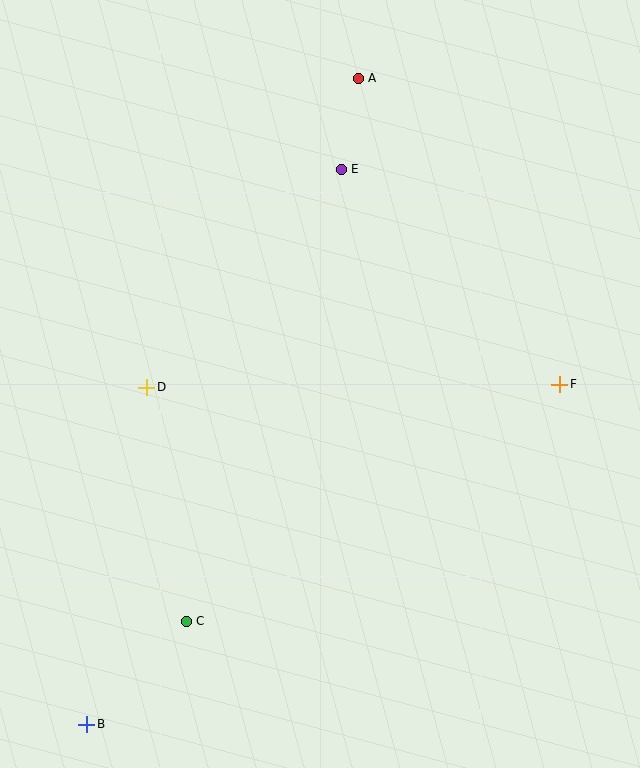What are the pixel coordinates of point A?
Point A is at (358, 78).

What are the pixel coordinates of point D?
Point D is at (147, 387).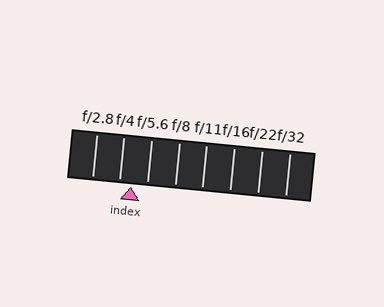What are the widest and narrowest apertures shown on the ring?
The widest aperture shown is f/2.8 and the narrowest is f/32.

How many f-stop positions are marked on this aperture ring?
There are 8 f-stop positions marked.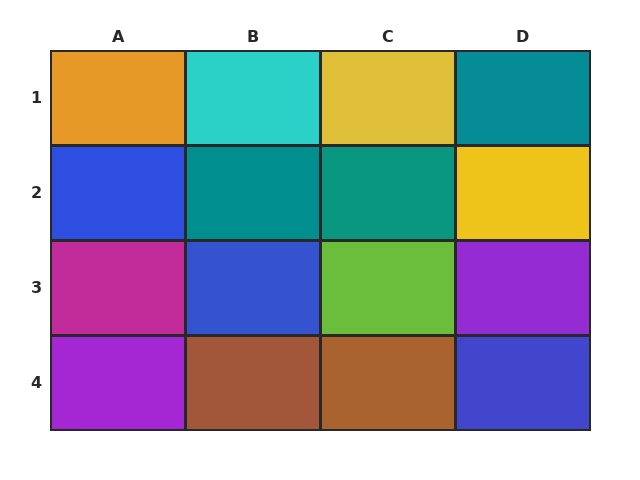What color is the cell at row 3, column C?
Lime.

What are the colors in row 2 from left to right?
Blue, teal, teal, yellow.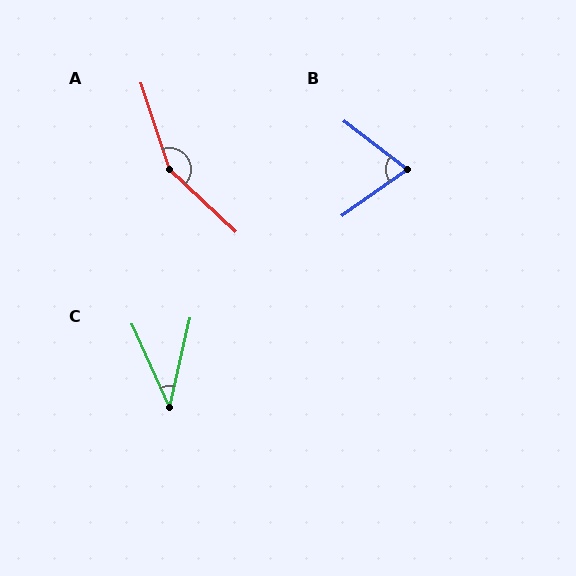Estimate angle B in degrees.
Approximately 72 degrees.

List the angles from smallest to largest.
C (37°), B (72°), A (151°).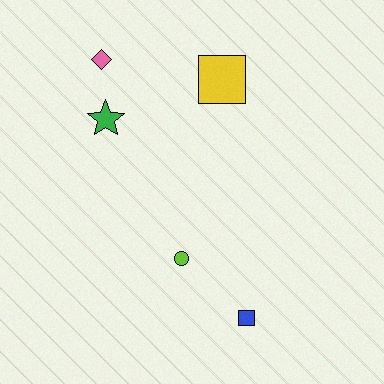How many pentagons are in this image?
There are no pentagons.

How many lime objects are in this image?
There is 1 lime object.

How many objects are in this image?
There are 5 objects.